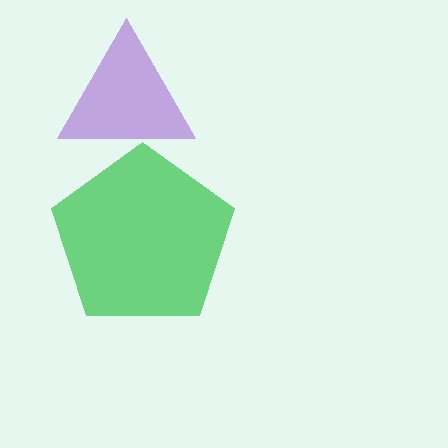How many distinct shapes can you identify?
There are 2 distinct shapes: a purple triangle, a green pentagon.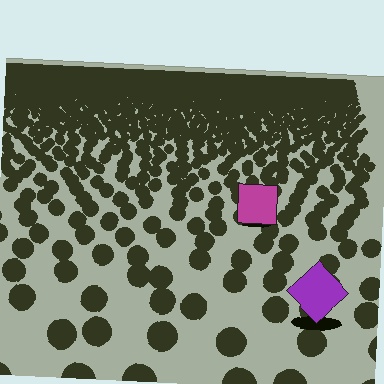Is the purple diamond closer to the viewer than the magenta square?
Yes. The purple diamond is closer — you can tell from the texture gradient: the ground texture is coarser near it.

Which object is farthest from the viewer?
The magenta square is farthest from the viewer. It appears smaller and the ground texture around it is denser.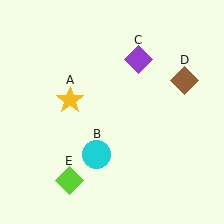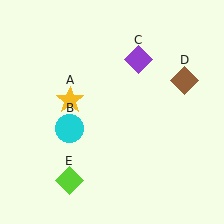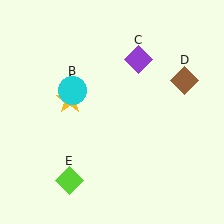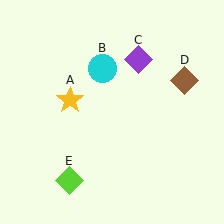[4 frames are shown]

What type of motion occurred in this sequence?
The cyan circle (object B) rotated clockwise around the center of the scene.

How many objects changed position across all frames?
1 object changed position: cyan circle (object B).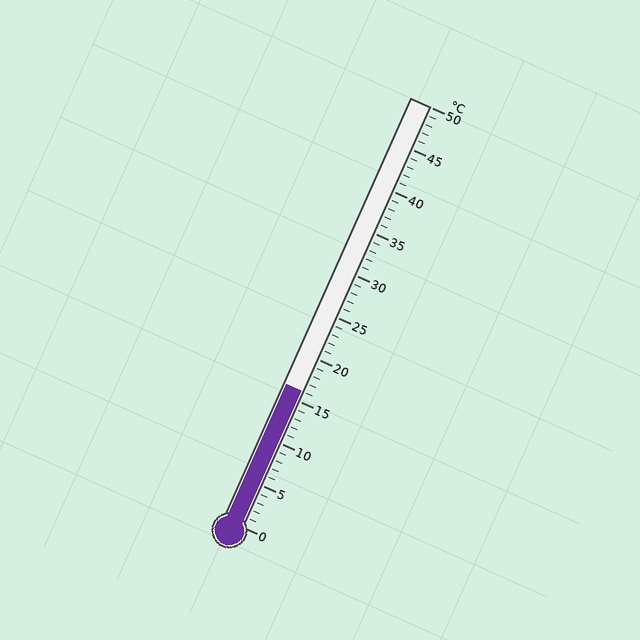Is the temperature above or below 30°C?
The temperature is below 30°C.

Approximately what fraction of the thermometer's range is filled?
The thermometer is filled to approximately 30% of its range.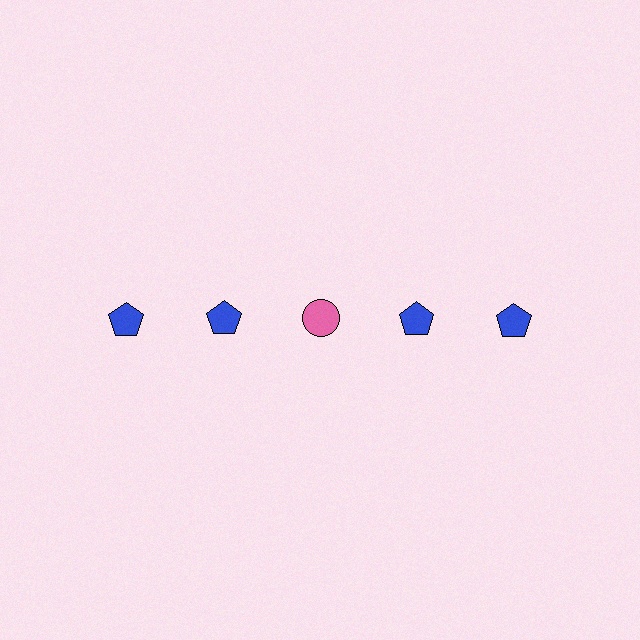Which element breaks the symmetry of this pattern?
The pink circle in the top row, center column breaks the symmetry. All other shapes are blue pentagons.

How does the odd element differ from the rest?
It differs in both color (pink instead of blue) and shape (circle instead of pentagon).